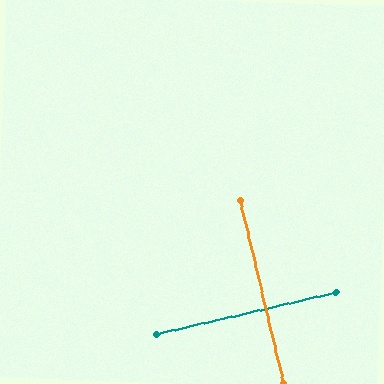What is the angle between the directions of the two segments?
Approximately 89 degrees.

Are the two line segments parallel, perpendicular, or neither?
Perpendicular — they meet at approximately 89°.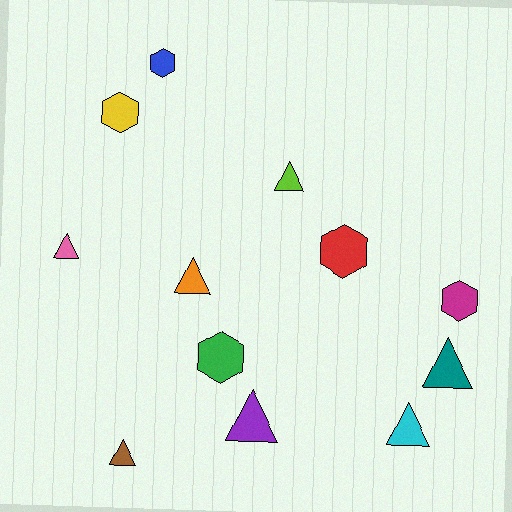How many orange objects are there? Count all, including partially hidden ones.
There is 1 orange object.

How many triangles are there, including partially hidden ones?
There are 7 triangles.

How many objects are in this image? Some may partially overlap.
There are 12 objects.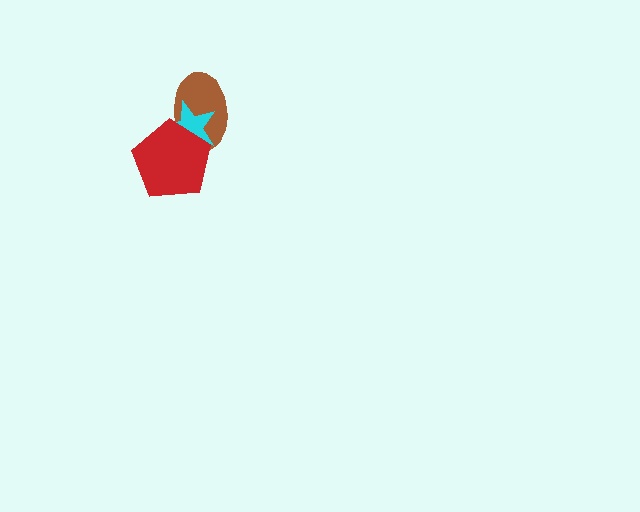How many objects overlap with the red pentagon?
2 objects overlap with the red pentagon.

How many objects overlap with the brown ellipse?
2 objects overlap with the brown ellipse.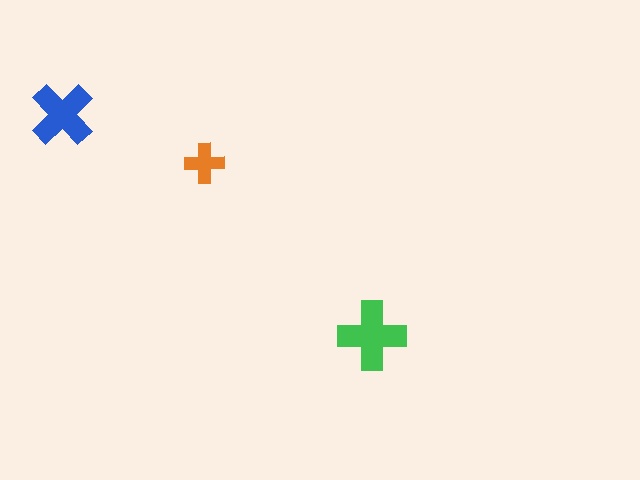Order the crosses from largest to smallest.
the green one, the blue one, the orange one.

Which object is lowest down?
The green cross is bottommost.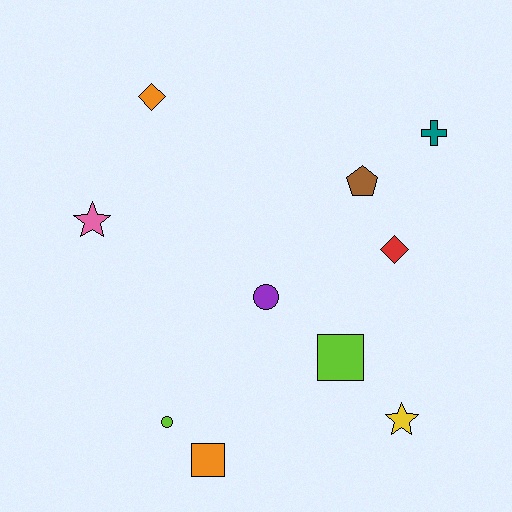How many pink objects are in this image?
There is 1 pink object.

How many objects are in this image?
There are 10 objects.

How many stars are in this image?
There are 2 stars.